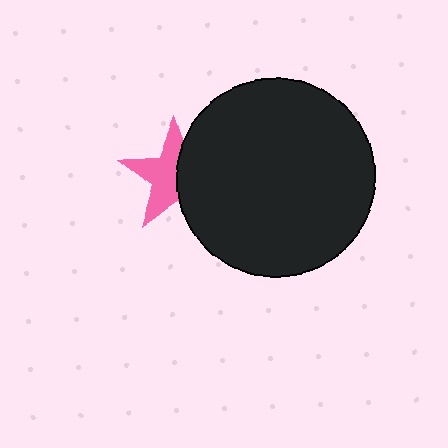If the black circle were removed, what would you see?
You would see the complete pink star.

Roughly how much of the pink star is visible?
About half of it is visible (roughly 56%).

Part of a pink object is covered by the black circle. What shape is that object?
It is a star.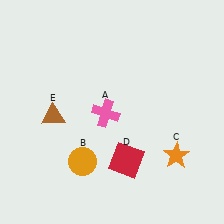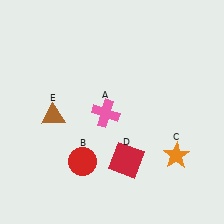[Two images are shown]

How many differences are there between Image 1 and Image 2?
There is 1 difference between the two images.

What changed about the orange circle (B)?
In Image 1, B is orange. In Image 2, it changed to red.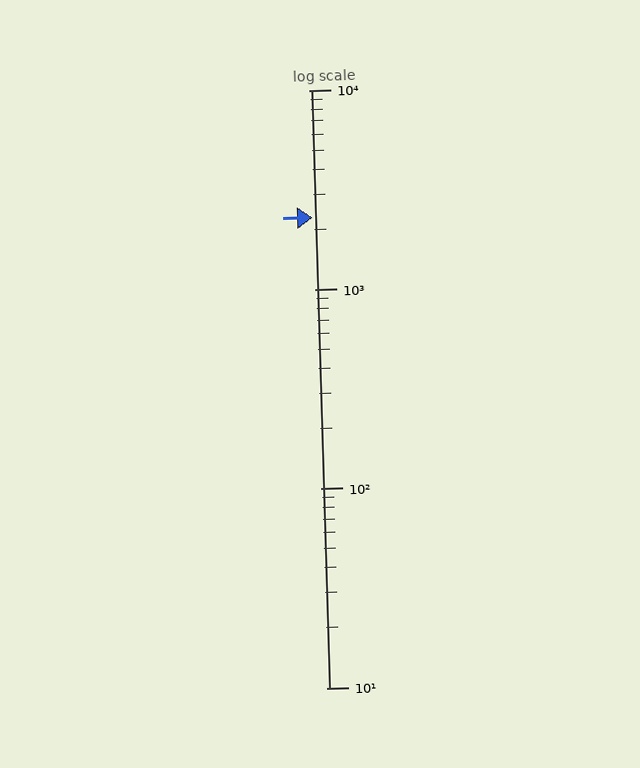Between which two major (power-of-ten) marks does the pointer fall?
The pointer is between 1000 and 10000.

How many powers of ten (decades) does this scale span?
The scale spans 3 decades, from 10 to 10000.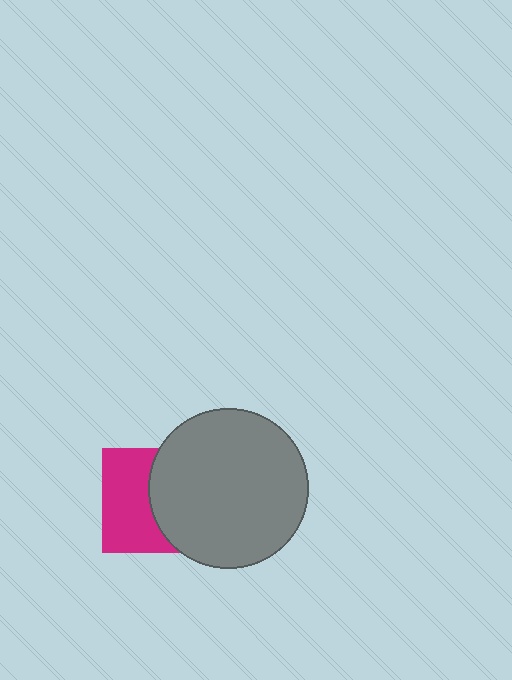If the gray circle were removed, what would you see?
You would see the complete magenta square.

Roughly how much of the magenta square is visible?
About half of it is visible (roughly 52%).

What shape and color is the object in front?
The object in front is a gray circle.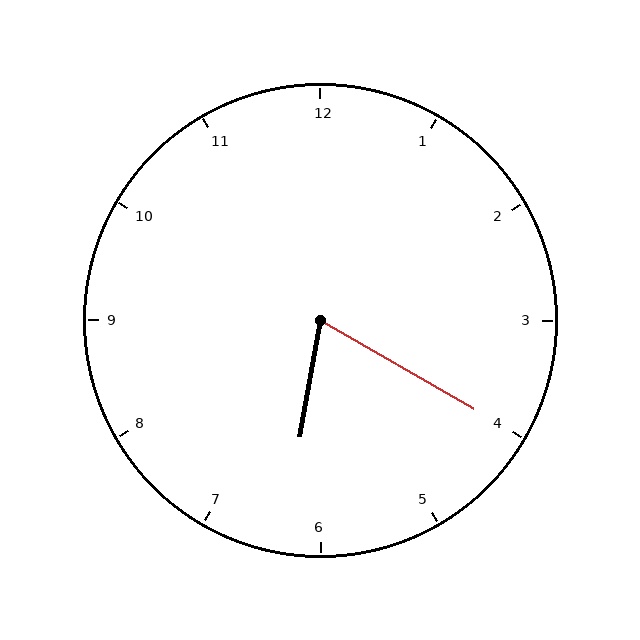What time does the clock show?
6:20.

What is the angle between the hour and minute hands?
Approximately 70 degrees.